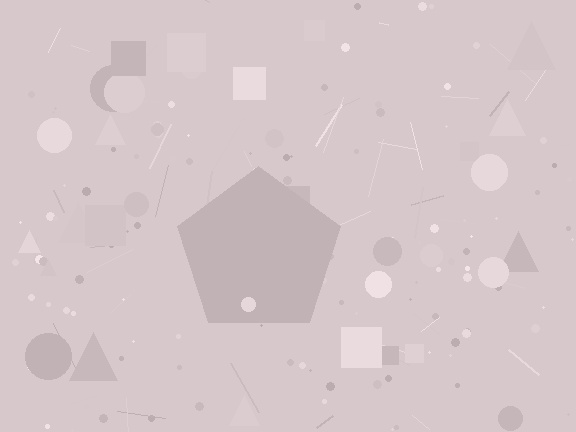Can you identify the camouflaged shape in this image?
The camouflaged shape is a pentagon.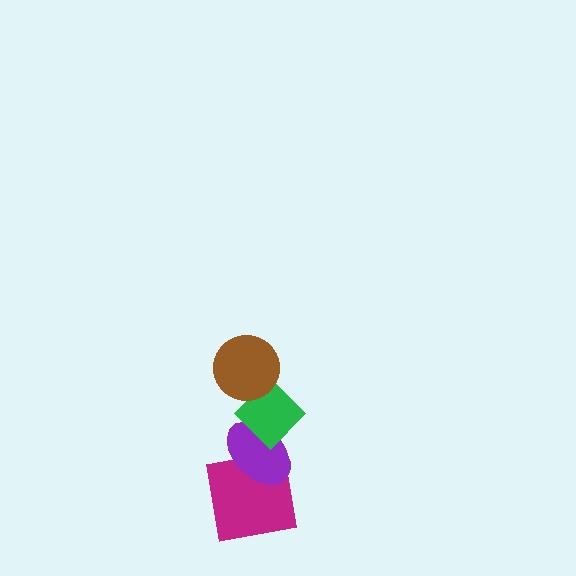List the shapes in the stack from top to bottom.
From top to bottom: the brown circle, the green diamond, the purple ellipse, the magenta square.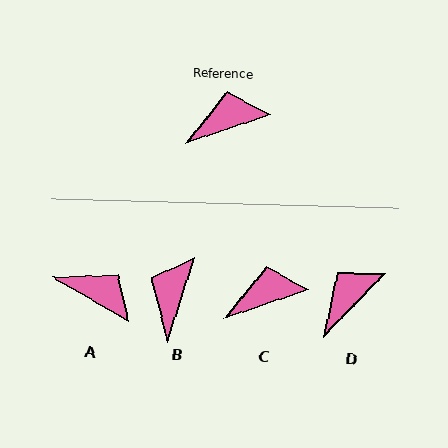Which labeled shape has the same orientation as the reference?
C.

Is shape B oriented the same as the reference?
No, it is off by about 54 degrees.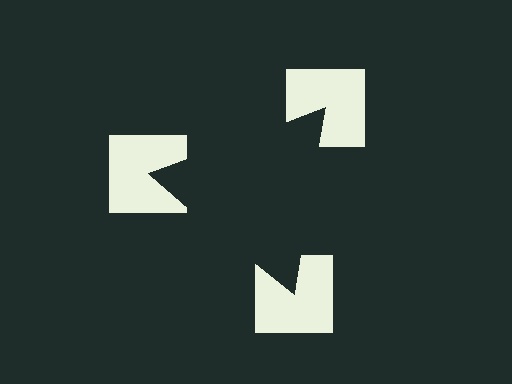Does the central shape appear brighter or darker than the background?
It typically appears slightly darker than the background, even though no actual brightness change is drawn.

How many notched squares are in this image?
There are 3 — one at each vertex of the illusory triangle.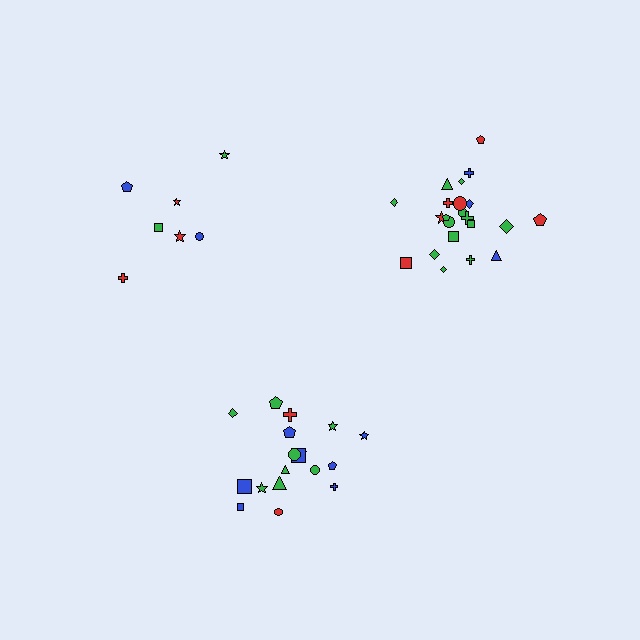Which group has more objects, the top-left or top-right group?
The top-right group.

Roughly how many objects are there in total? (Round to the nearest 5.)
Roughly 45 objects in total.